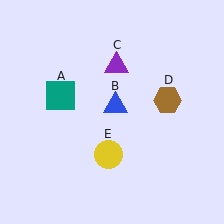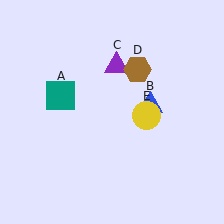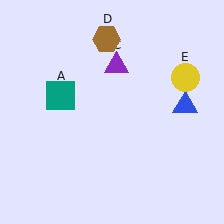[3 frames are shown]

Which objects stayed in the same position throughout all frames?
Teal square (object A) and purple triangle (object C) remained stationary.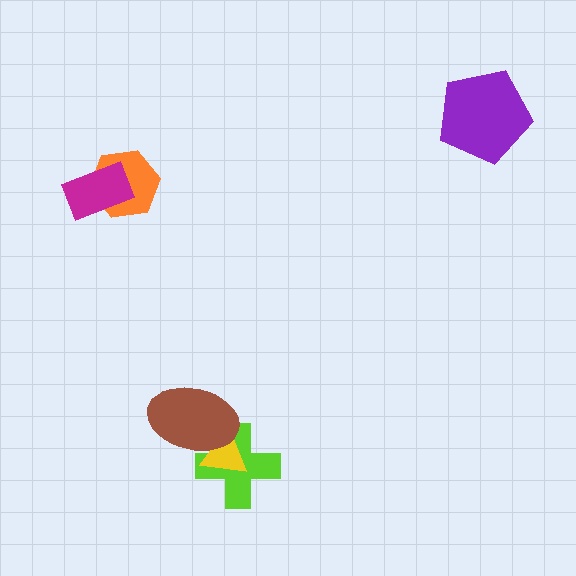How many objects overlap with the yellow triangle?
2 objects overlap with the yellow triangle.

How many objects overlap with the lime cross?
2 objects overlap with the lime cross.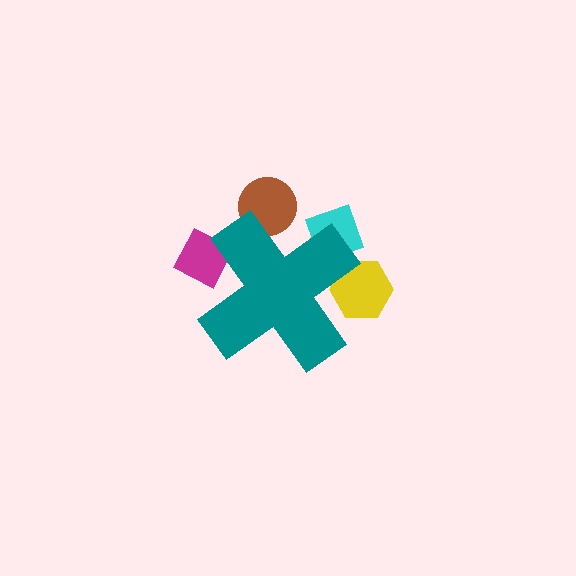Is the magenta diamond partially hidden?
Yes, the magenta diamond is partially hidden behind the teal cross.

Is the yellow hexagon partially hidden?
Yes, the yellow hexagon is partially hidden behind the teal cross.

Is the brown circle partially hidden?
Yes, the brown circle is partially hidden behind the teal cross.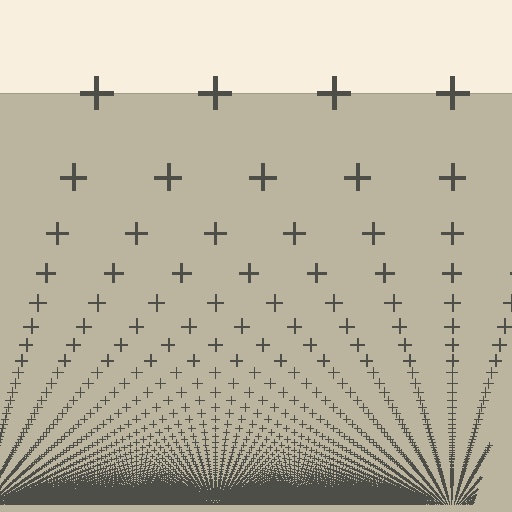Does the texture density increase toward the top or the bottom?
Density increases toward the bottom.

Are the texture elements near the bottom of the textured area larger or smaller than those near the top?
Smaller. The gradient is inverted — elements near the bottom are smaller and denser.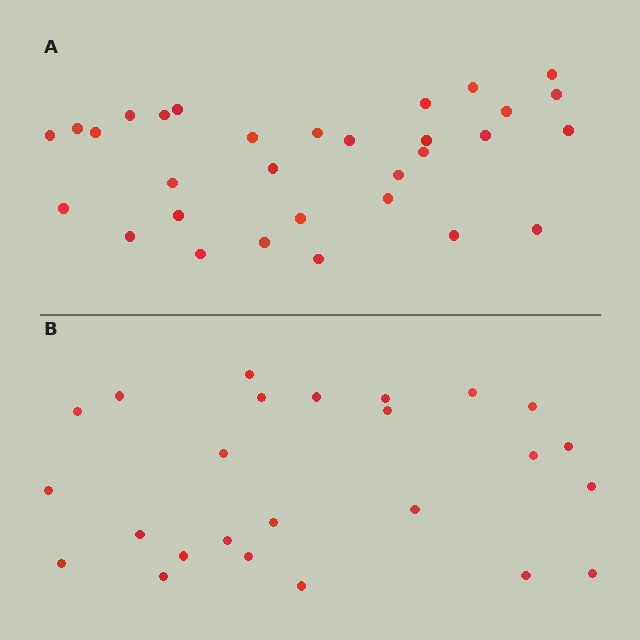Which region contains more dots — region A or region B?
Region A (the top region) has more dots.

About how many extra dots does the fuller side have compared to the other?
Region A has about 6 more dots than region B.